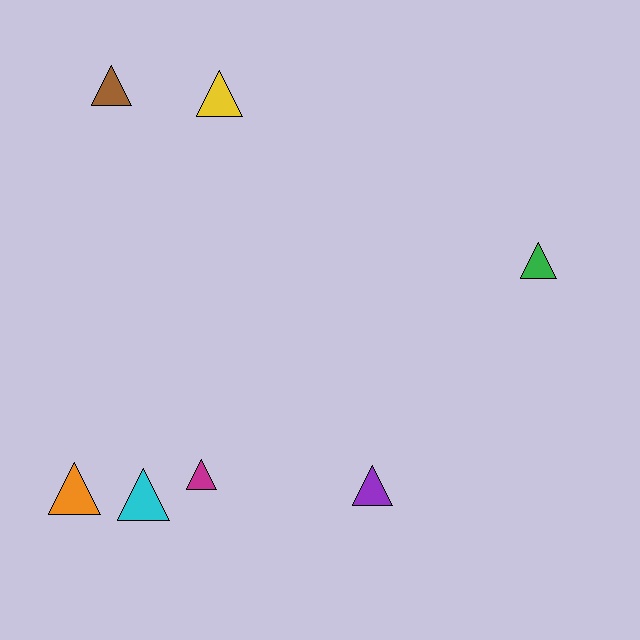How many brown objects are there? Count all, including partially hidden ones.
There is 1 brown object.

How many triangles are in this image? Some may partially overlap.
There are 7 triangles.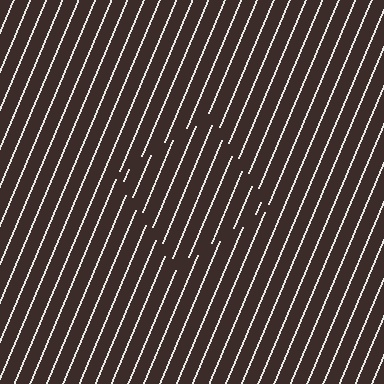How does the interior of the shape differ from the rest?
The interior of the shape contains the same grating, shifted by half a period — the contour is defined by the phase discontinuity where line-ends from the inner and outer gratings abut.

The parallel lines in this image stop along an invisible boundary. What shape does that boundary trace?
An illusory square. The interior of the shape contains the same grating, shifted by half a period — the contour is defined by the phase discontinuity where line-ends from the inner and outer gratings abut.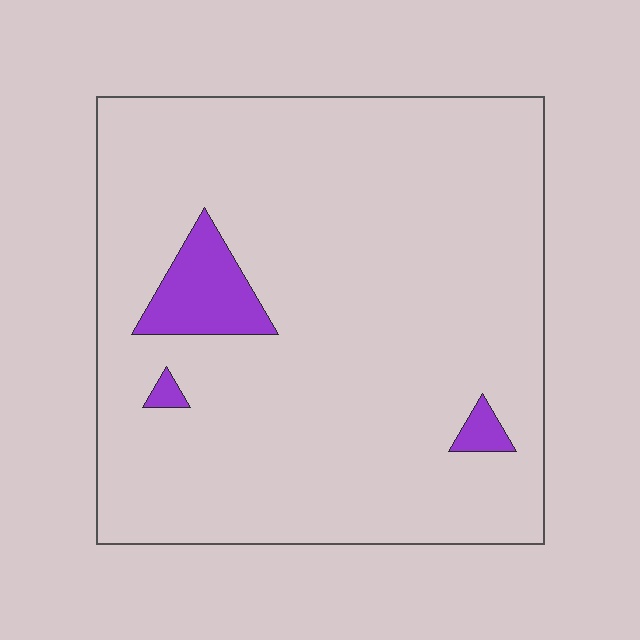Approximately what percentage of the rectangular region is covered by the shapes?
Approximately 5%.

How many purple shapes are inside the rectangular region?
3.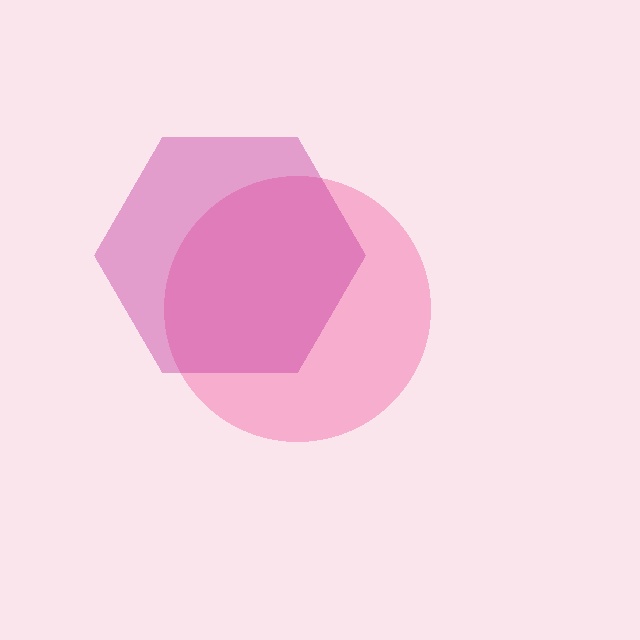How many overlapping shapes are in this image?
There are 2 overlapping shapes in the image.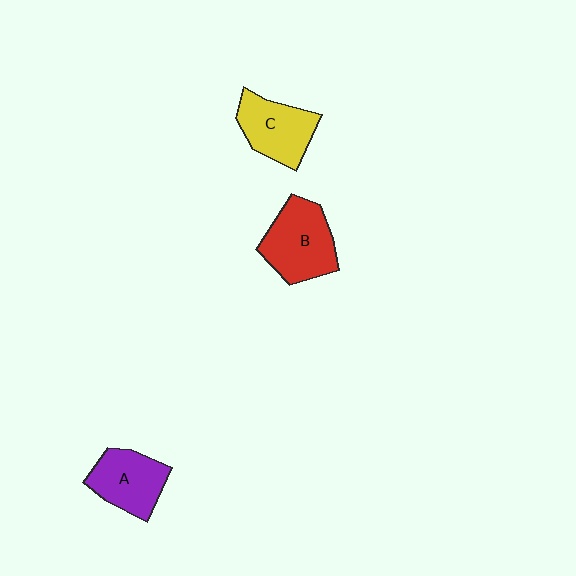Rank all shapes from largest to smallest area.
From largest to smallest: B (red), C (yellow), A (purple).